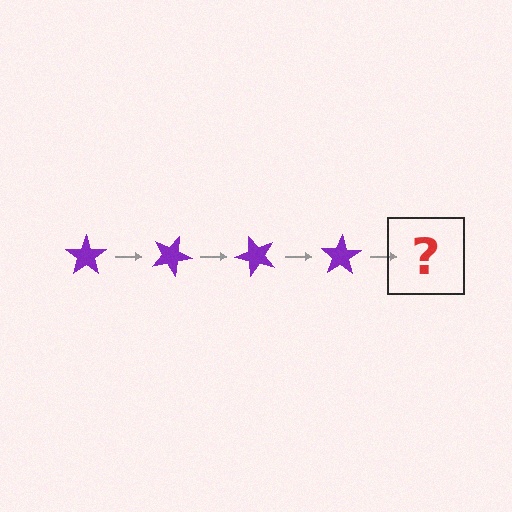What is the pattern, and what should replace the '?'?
The pattern is that the star rotates 25 degrees each step. The '?' should be a purple star rotated 100 degrees.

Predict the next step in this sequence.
The next step is a purple star rotated 100 degrees.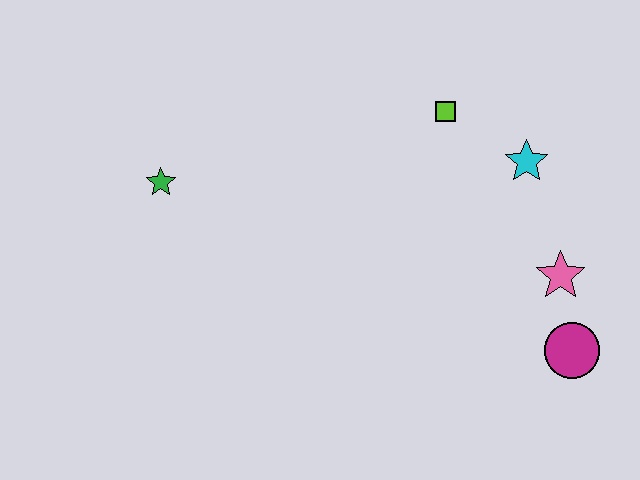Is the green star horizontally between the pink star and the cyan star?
No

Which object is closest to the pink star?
The magenta circle is closest to the pink star.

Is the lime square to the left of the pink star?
Yes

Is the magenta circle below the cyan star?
Yes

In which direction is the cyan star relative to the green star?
The cyan star is to the right of the green star.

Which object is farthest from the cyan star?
The green star is farthest from the cyan star.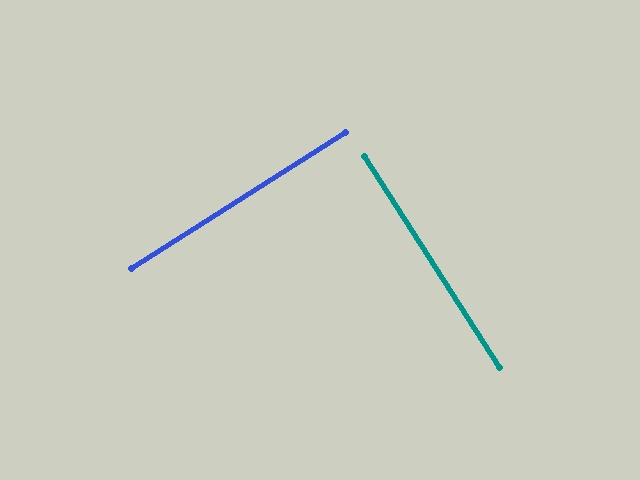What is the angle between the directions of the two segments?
Approximately 90 degrees.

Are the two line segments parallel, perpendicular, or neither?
Perpendicular — they meet at approximately 90°.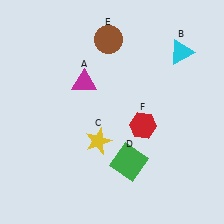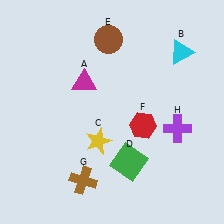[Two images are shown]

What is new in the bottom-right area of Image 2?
A purple cross (H) was added in the bottom-right area of Image 2.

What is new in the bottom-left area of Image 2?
A brown cross (G) was added in the bottom-left area of Image 2.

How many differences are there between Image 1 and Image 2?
There are 2 differences between the two images.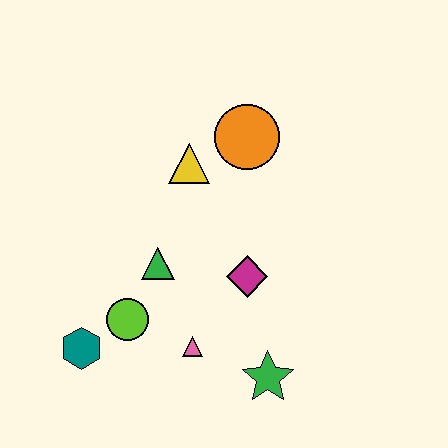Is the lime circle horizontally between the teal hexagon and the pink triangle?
Yes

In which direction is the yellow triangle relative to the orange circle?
The yellow triangle is to the left of the orange circle.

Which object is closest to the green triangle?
The lime circle is closest to the green triangle.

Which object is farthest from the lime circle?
The orange circle is farthest from the lime circle.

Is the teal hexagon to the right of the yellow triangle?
No